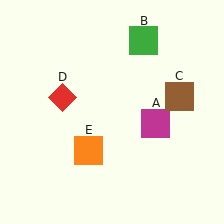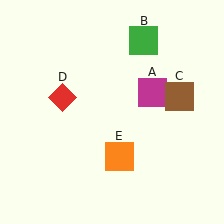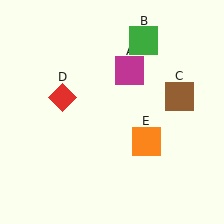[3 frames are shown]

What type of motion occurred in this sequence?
The magenta square (object A), orange square (object E) rotated counterclockwise around the center of the scene.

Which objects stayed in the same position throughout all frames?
Green square (object B) and brown square (object C) and red diamond (object D) remained stationary.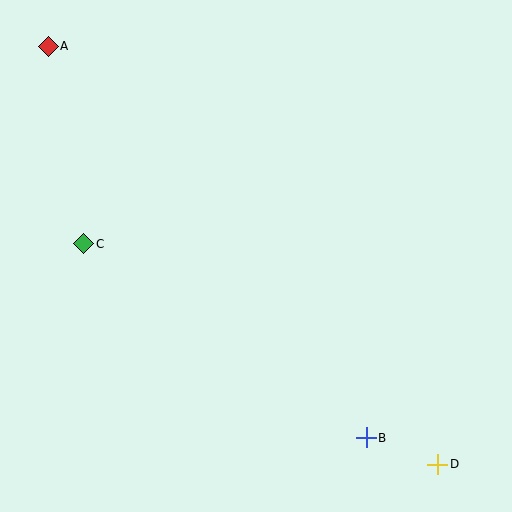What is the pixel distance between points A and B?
The distance between A and B is 505 pixels.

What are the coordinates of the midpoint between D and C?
The midpoint between D and C is at (261, 354).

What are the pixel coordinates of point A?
Point A is at (48, 46).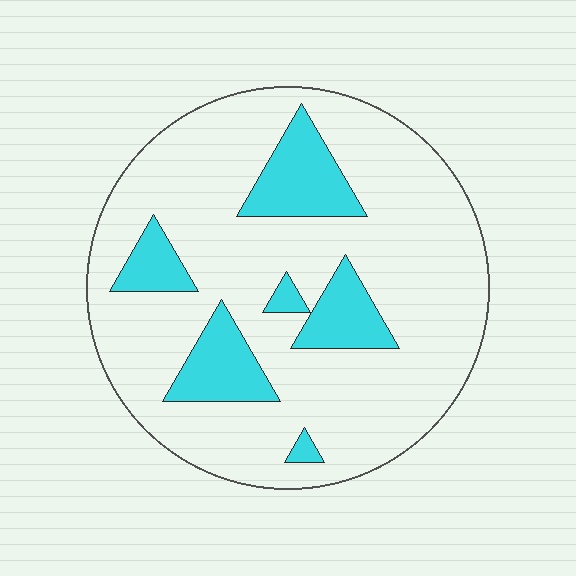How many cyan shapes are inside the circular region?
6.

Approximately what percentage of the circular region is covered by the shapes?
Approximately 20%.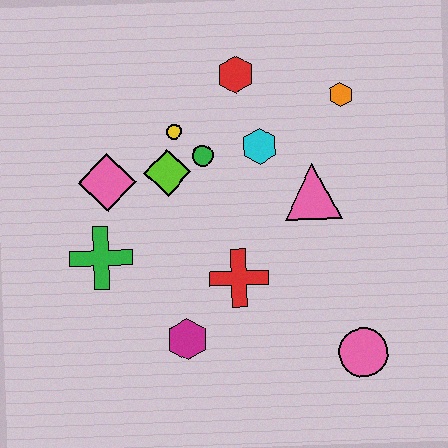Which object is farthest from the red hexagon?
The pink circle is farthest from the red hexagon.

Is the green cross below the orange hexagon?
Yes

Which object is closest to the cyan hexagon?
The green circle is closest to the cyan hexagon.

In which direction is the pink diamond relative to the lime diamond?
The pink diamond is to the left of the lime diamond.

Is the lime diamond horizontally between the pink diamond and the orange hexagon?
Yes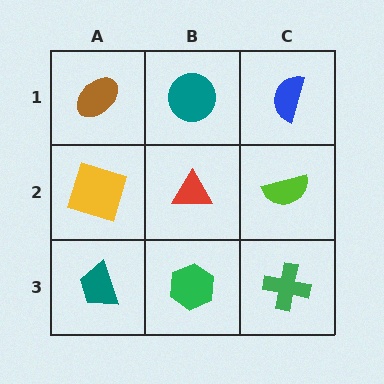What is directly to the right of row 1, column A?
A teal circle.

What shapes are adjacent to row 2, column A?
A brown ellipse (row 1, column A), a teal trapezoid (row 3, column A), a red triangle (row 2, column B).